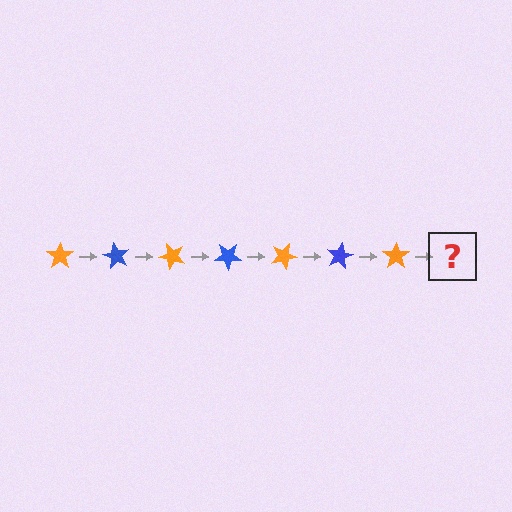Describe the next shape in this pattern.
It should be a blue star, rotated 420 degrees from the start.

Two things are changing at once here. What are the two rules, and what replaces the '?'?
The two rules are that it rotates 60 degrees each step and the color cycles through orange and blue. The '?' should be a blue star, rotated 420 degrees from the start.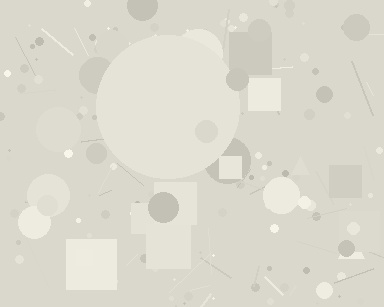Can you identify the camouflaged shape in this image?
The camouflaged shape is a circle.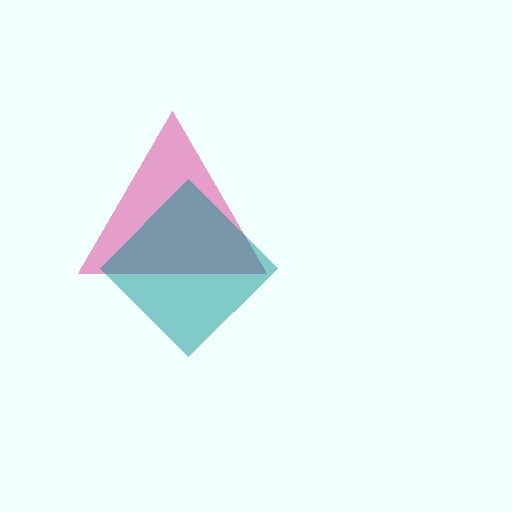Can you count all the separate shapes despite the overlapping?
Yes, there are 2 separate shapes.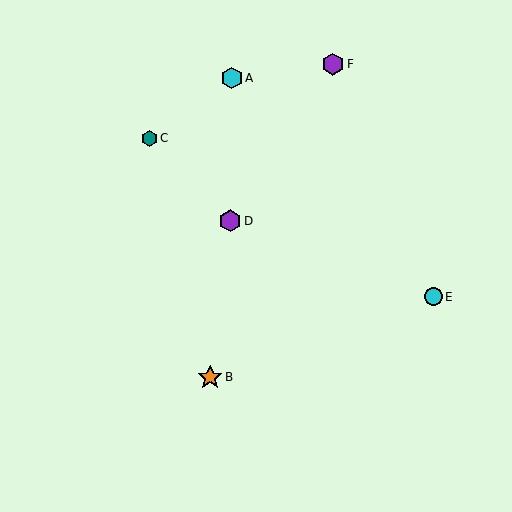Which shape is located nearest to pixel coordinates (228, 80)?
The cyan hexagon (labeled A) at (232, 78) is nearest to that location.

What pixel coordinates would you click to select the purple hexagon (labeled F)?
Click at (333, 64) to select the purple hexagon F.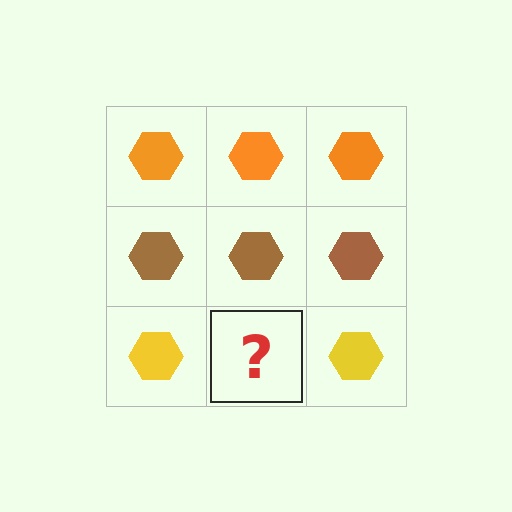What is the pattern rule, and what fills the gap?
The rule is that each row has a consistent color. The gap should be filled with a yellow hexagon.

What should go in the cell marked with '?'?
The missing cell should contain a yellow hexagon.